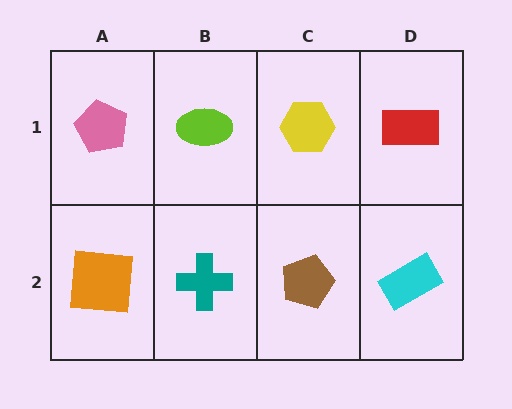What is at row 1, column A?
A pink pentagon.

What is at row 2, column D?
A cyan rectangle.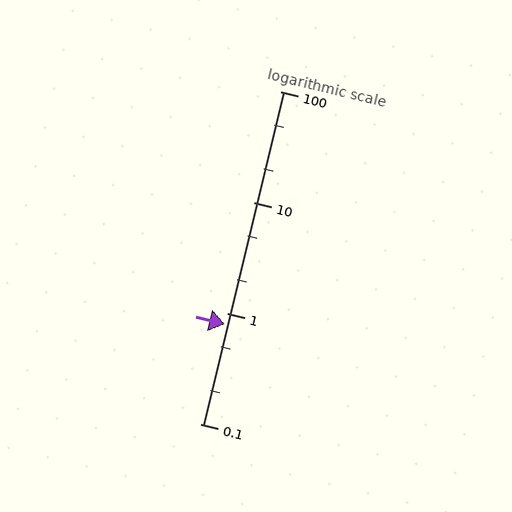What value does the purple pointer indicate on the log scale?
The pointer indicates approximately 0.8.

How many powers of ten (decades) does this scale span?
The scale spans 3 decades, from 0.1 to 100.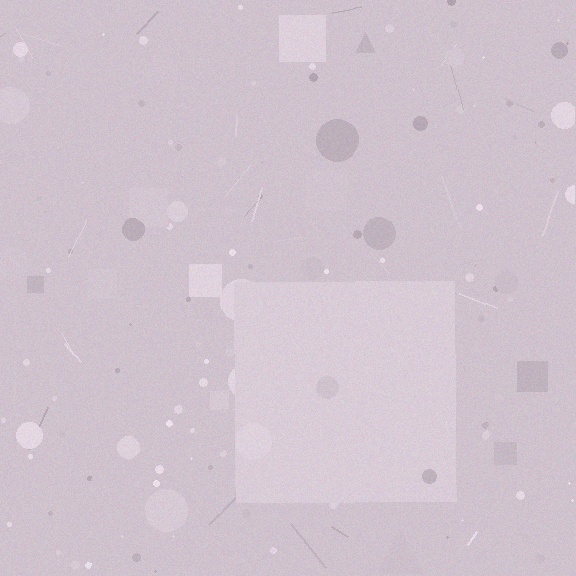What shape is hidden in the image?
A square is hidden in the image.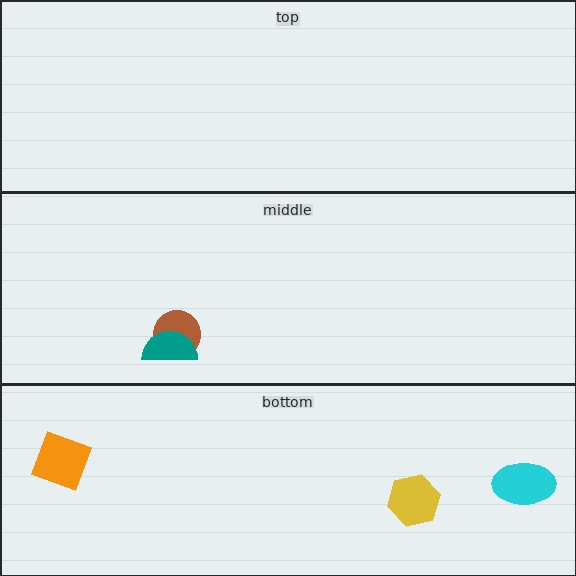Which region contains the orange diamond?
The bottom region.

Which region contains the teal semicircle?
The middle region.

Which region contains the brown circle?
The middle region.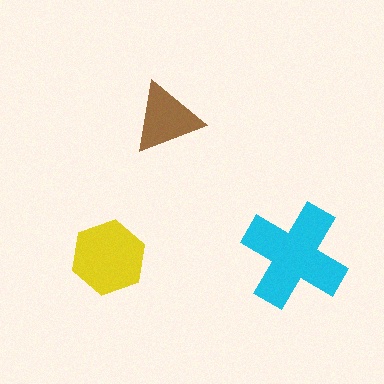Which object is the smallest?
The brown triangle.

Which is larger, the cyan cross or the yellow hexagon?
The cyan cross.